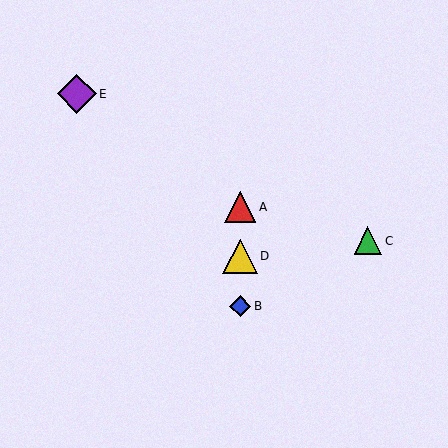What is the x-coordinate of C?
Object C is at x≈368.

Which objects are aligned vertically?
Objects A, B, D are aligned vertically.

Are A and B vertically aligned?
Yes, both are at x≈240.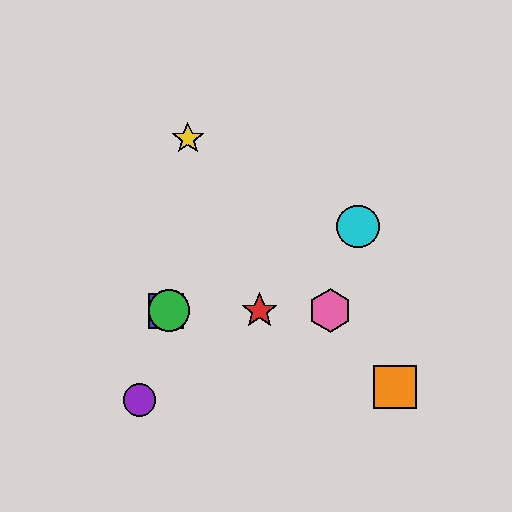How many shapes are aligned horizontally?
4 shapes (the red star, the blue square, the green circle, the pink hexagon) are aligned horizontally.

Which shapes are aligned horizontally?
The red star, the blue square, the green circle, the pink hexagon are aligned horizontally.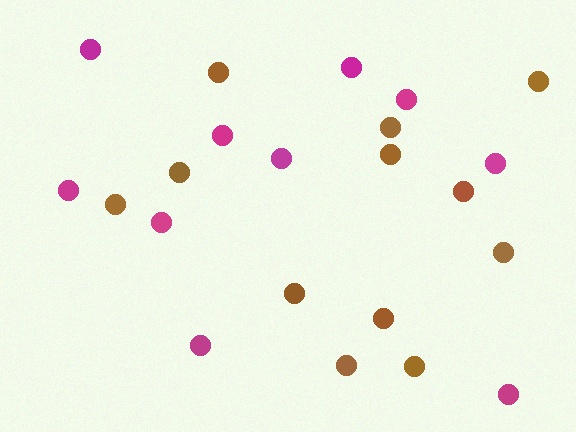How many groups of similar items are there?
There are 2 groups: one group of magenta circles (10) and one group of brown circles (12).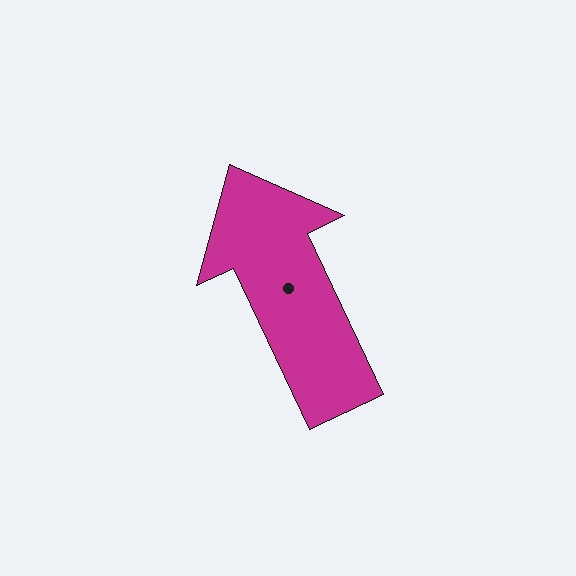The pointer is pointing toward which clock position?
Roughly 11 o'clock.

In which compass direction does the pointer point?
Northwest.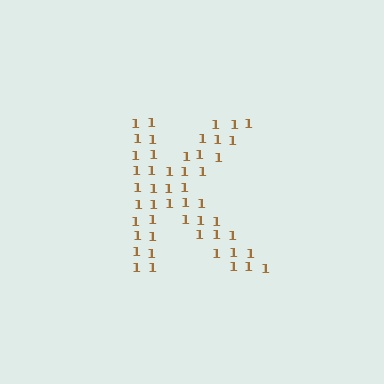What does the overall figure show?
The overall figure shows the letter K.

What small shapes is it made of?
It is made of small digit 1's.